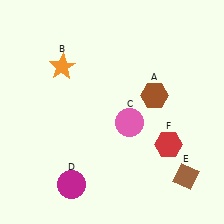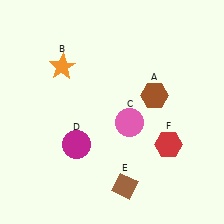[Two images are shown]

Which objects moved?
The objects that moved are: the magenta circle (D), the brown diamond (E).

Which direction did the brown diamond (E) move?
The brown diamond (E) moved left.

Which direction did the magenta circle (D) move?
The magenta circle (D) moved up.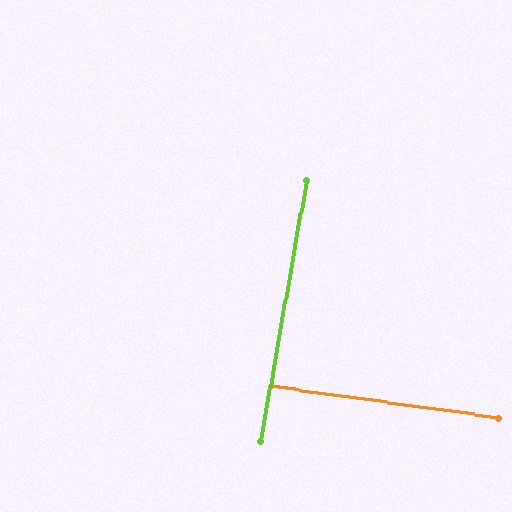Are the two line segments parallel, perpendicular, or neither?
Perpendicular — they meet at approximately 88°.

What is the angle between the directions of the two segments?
Approximately 88 degrees.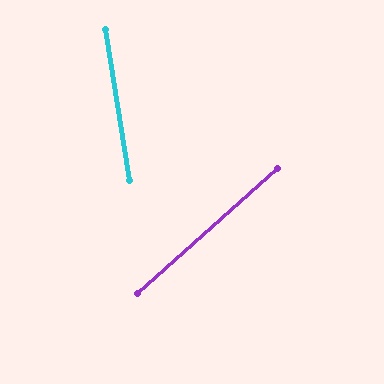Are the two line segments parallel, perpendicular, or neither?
Neither parallel nor perpendicular — they differ by about 57°.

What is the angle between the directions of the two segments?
Approximately 57 degrees.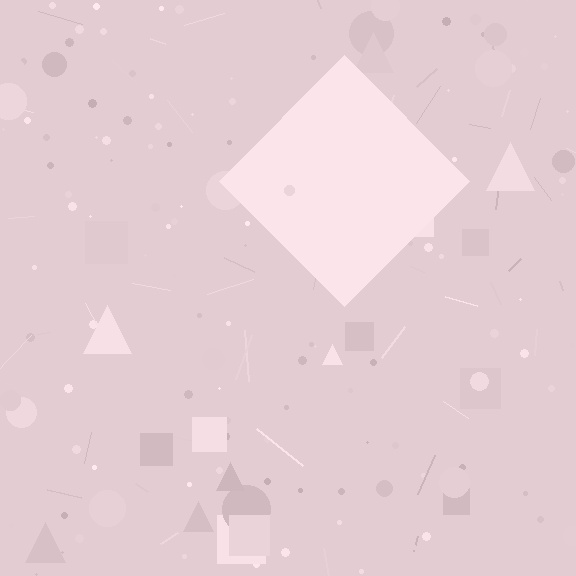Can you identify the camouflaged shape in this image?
The camouflaged shape is a diamond.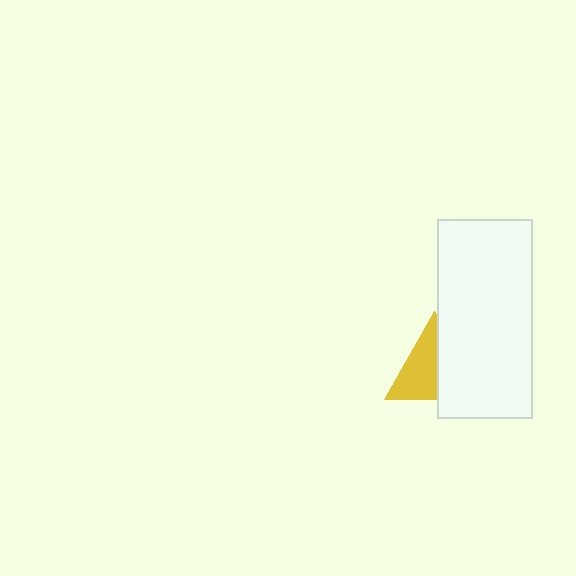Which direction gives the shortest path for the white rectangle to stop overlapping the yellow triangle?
Moving right gives the shortest separation.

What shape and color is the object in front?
The object in front is a white rectangle.